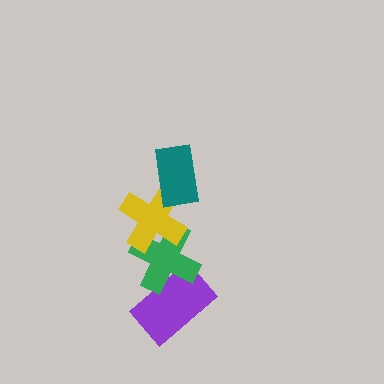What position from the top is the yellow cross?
The yellow cross is 2nd from the top.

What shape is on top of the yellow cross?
The teal rectangle is on top of the yellow cross.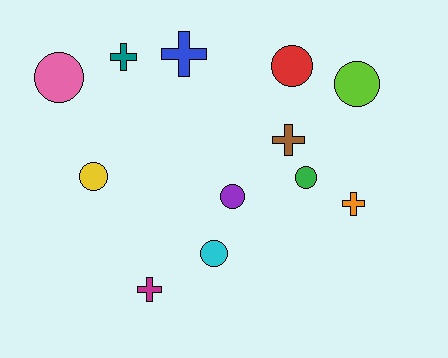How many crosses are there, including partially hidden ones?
There are 5 crosses.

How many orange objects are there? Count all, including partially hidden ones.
There is 1 orange object.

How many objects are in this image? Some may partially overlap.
There are 12 objects.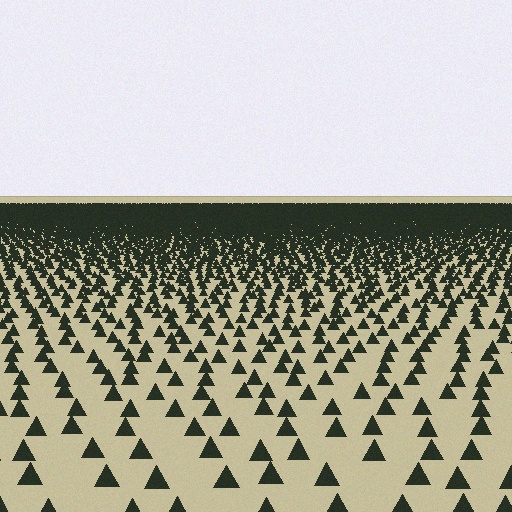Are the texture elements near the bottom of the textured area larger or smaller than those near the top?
Larger. Near the bottom, elements are closer to the viewer and appear at a bigger on-screen size.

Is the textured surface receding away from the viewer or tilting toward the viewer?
The surface is receding away from the viewer. Texture elements get smaller and denser toward the top.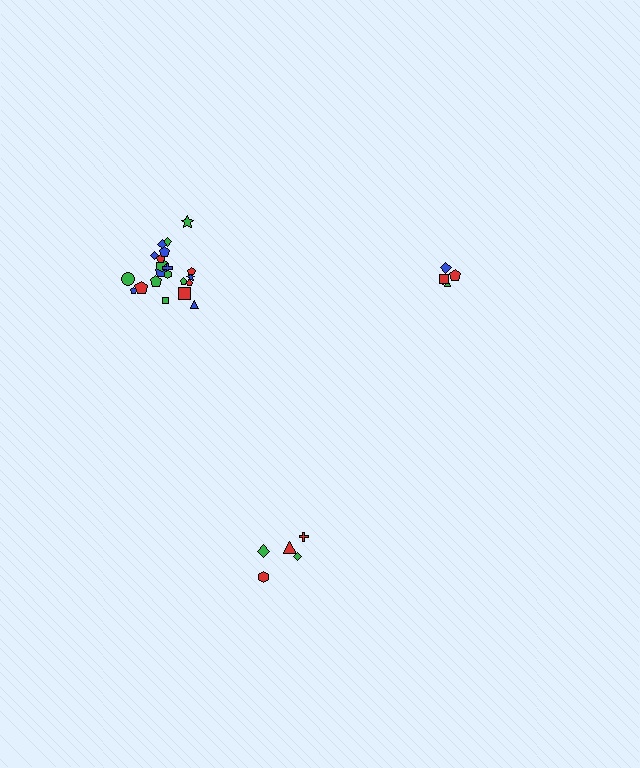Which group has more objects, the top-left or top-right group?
The top-left group.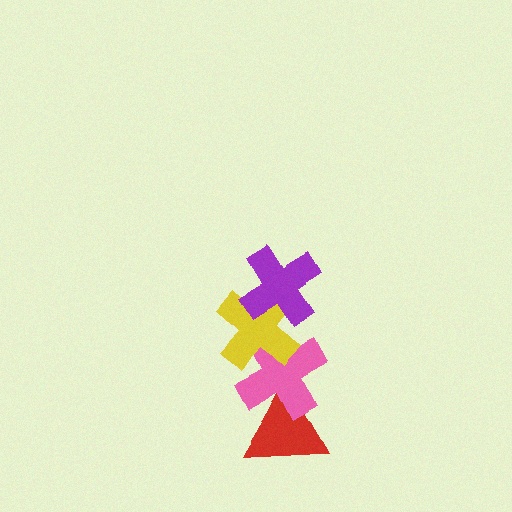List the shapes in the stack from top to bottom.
From top to bottom: the purple cross, the yellow cross, the pink cross, the red triangle.